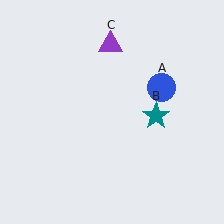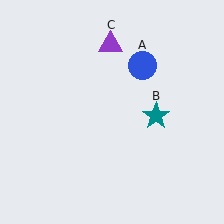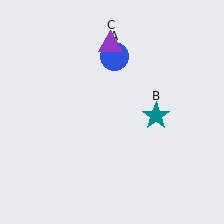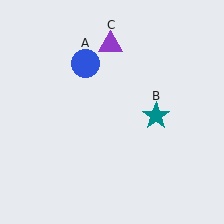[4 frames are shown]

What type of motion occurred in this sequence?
The blue circle (object A) rotated counterclockwise around the center of the scene.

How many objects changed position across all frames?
1 object changed position: blue circle (object A).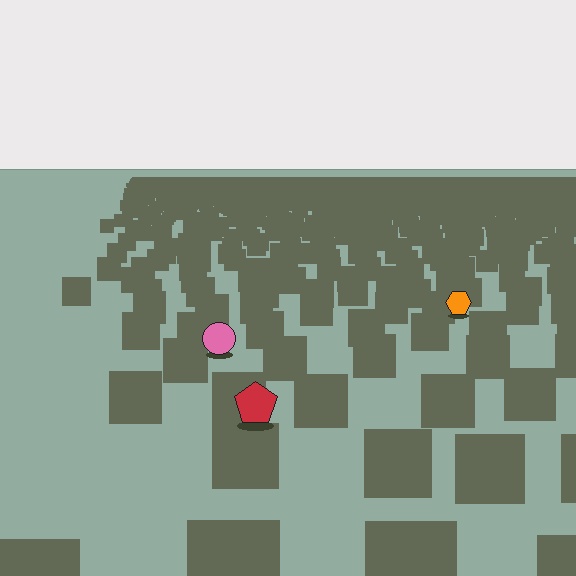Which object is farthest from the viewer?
The orange hexagon is farthest from the viewer. It appears smaller and the ground texture around it is denser.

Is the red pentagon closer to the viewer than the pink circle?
Yes. The red pentagon is closer — you can tell from the texture gradient: the ground texture is coarser near it.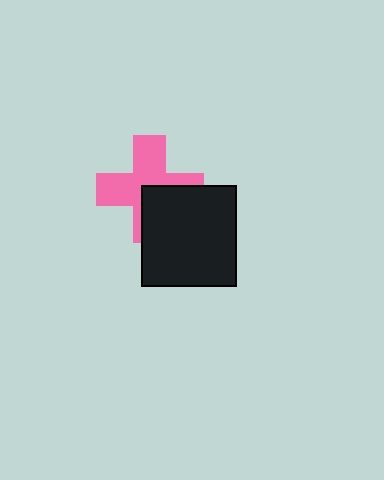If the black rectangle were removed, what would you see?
You would see the complete pink cross.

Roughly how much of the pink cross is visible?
About half of it is visible (roughly 63%).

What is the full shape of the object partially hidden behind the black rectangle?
The partially hidden object is a pink cross.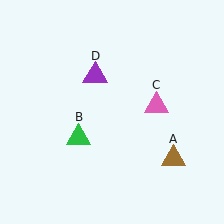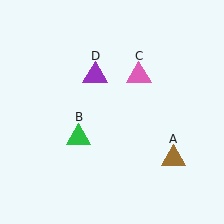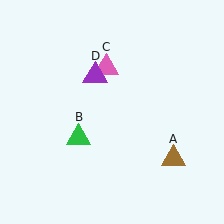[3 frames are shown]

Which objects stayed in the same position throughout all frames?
Brown triangle (object A) and green triangle (object B) and purple triangle (object D) remained stationary.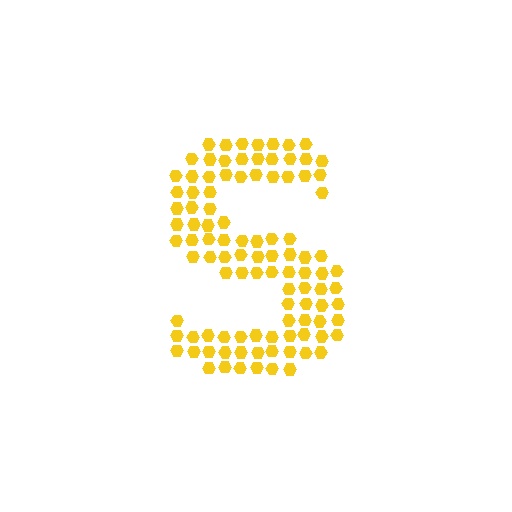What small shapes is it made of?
It is made of small hexagons.